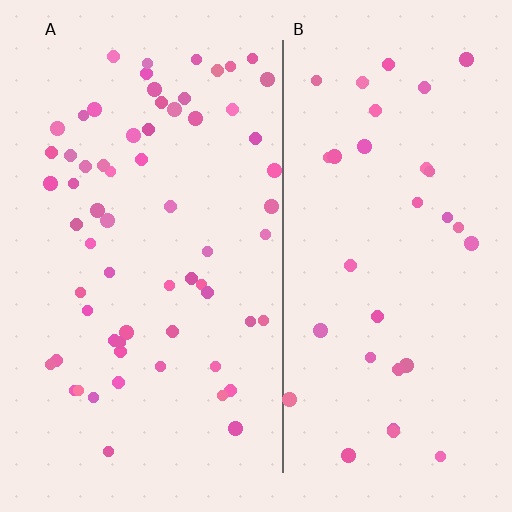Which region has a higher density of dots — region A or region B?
A (the left).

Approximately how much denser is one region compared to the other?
Approximately 1.9× — region A over region B.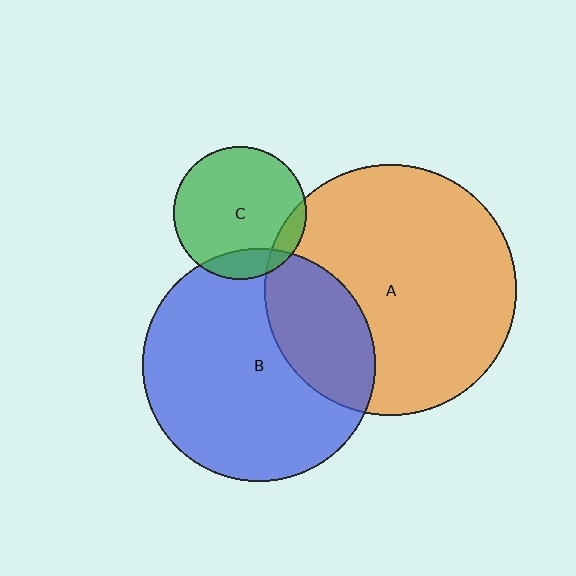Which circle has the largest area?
Circle A (orange).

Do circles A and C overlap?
Yes.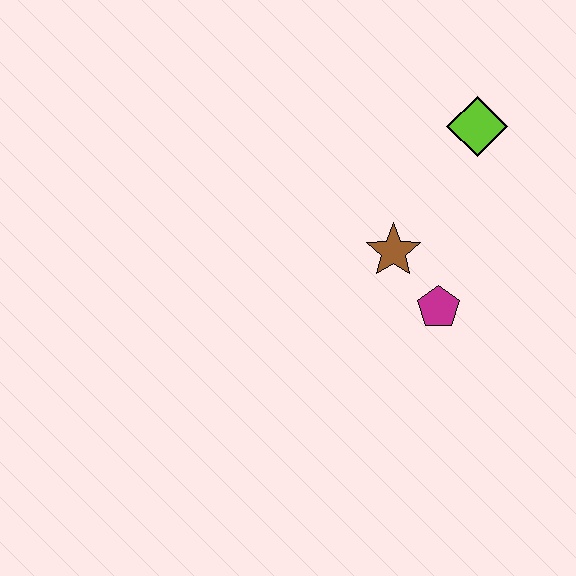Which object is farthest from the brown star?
The lime diamond is farthest from the brown star.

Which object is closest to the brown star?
The magenta pentagon is closest to the brown star.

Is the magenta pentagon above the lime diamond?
No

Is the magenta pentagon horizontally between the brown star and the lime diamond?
Yes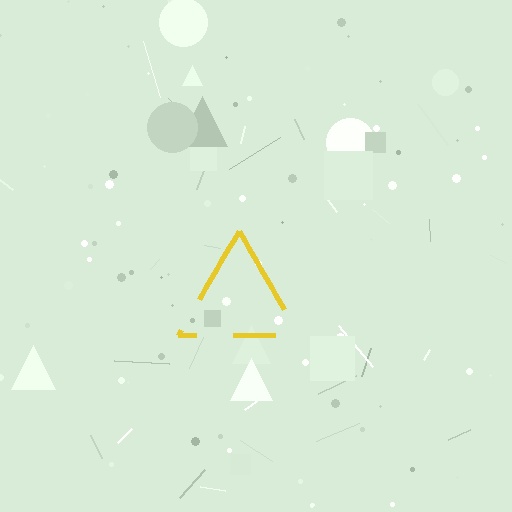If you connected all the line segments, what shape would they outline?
They would outline a triangle.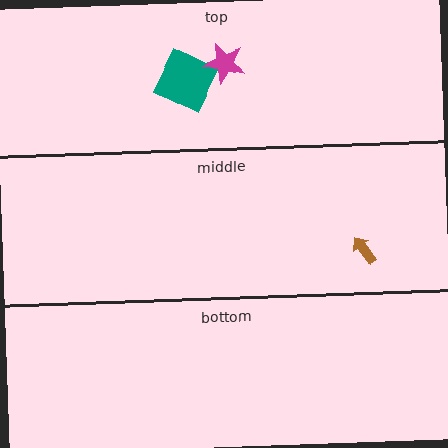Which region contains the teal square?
The top region.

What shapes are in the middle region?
The brown arrow.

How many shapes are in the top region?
2.